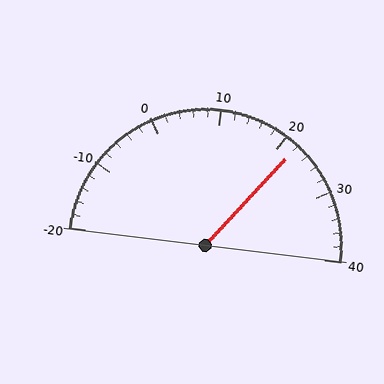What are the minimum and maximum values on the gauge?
The gauge ranges from -20 to 40.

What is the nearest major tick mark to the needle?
The nearest major tick mark is 20.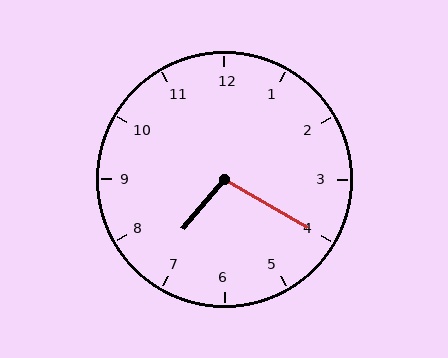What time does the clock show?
7:20.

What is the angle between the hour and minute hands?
Approximately 100 degrees.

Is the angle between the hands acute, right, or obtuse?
It is obtuse.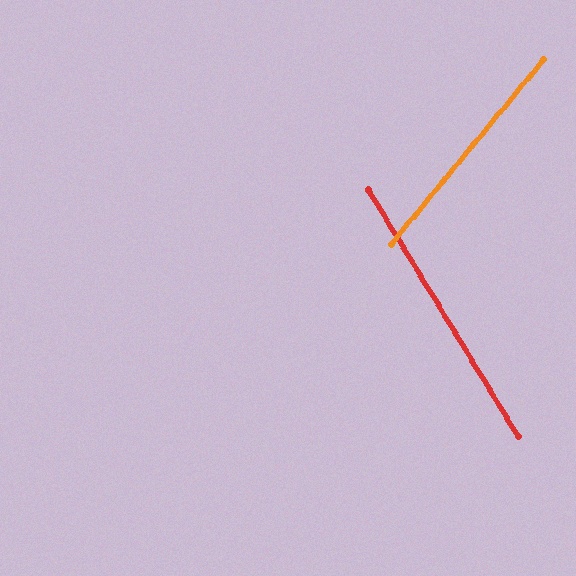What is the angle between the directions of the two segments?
Approximately 71 degrees.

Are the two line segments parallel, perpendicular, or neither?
Neither parallel nor perpendicular — they differ by about 71°.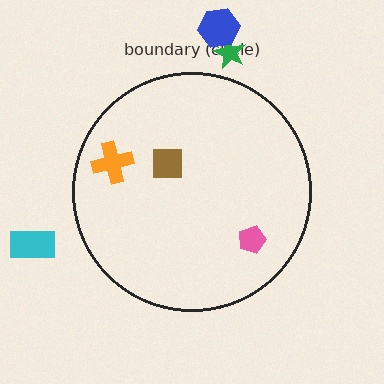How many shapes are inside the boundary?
3 inside, 3 outside.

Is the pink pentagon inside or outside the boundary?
Inside.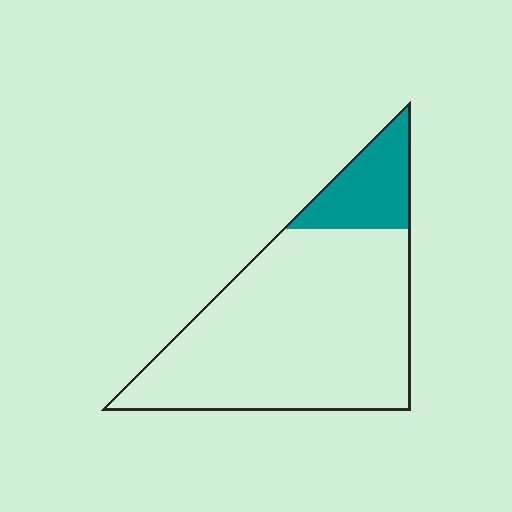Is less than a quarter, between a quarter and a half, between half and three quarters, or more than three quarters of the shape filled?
Less than a quarter.